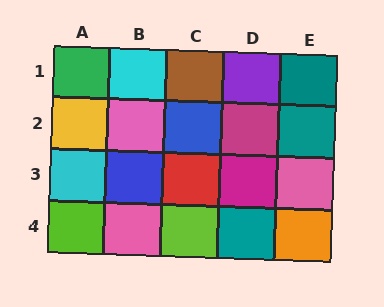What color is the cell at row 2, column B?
Pink.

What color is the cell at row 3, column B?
Blue.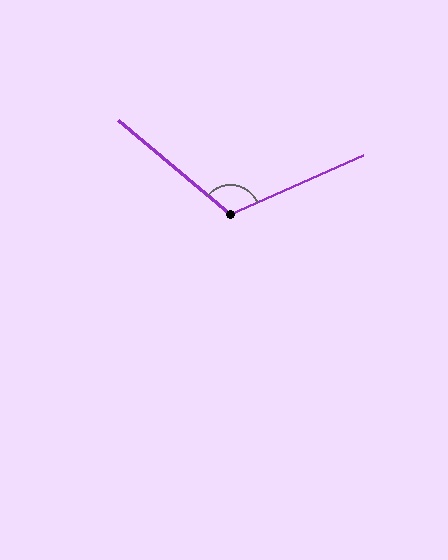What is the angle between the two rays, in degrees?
Approximately 116 degrees.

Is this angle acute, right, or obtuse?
It is obtuse.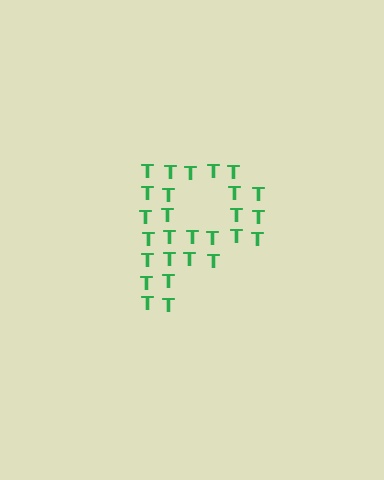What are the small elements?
The small elements are letter T's.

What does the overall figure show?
The overall figure shows the letter P.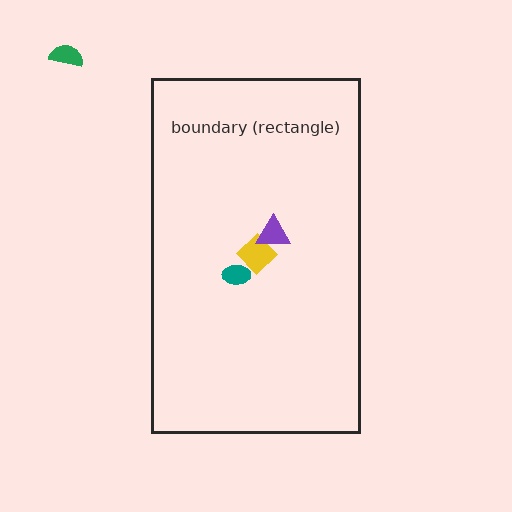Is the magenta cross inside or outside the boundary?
Inside.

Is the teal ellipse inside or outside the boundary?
Inside.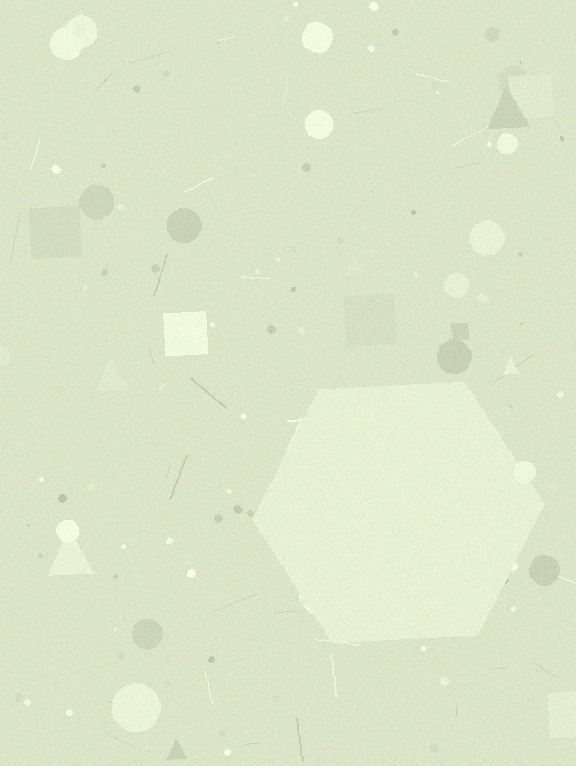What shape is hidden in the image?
A hexagon is hidden in the image.